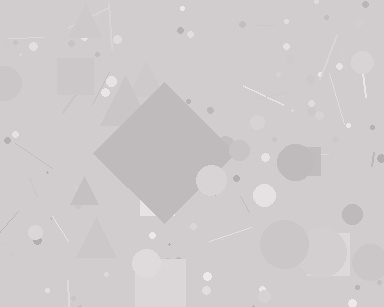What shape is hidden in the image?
A diamond is hidden in the image.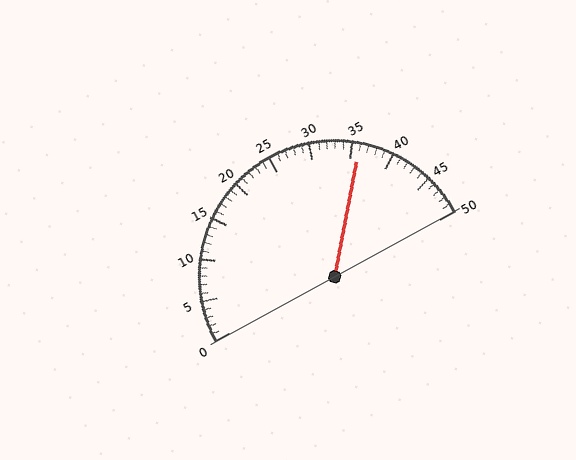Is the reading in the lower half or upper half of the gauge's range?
The reading is in the upper half of the range (0 to 50).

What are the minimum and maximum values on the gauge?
The gauge ranges from 0 to 50.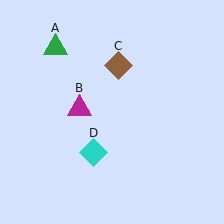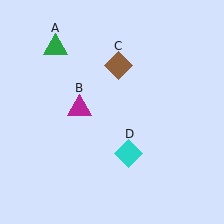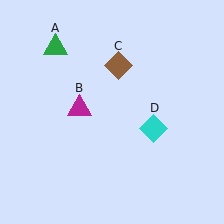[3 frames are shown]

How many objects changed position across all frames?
1 object changed position: cyan diamond (object D).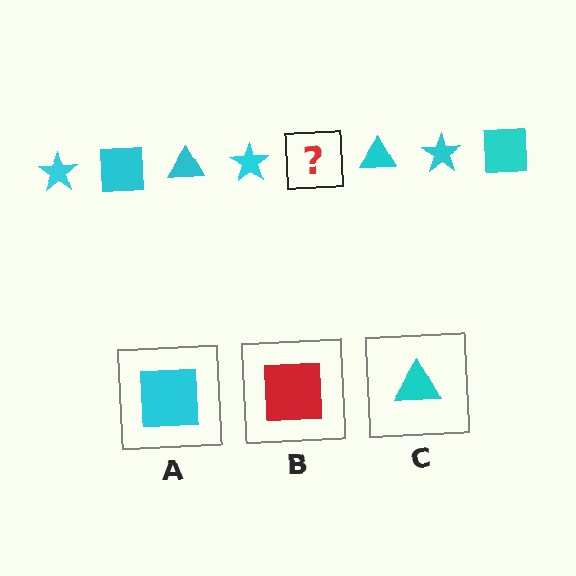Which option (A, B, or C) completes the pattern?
A.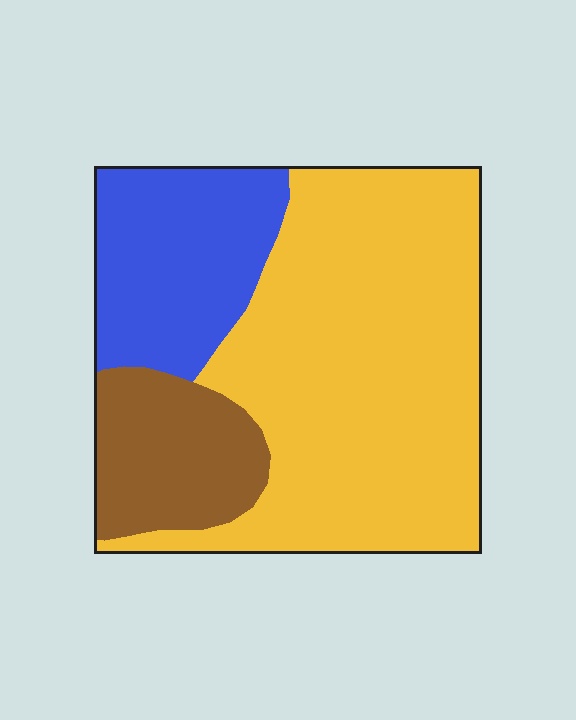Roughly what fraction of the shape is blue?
Blue covers around 20% of the shape.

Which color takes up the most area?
Yellow, at roughly 60%.